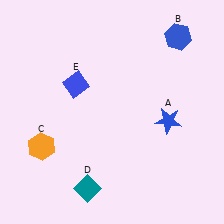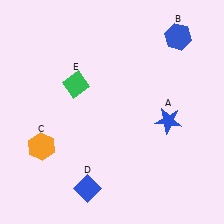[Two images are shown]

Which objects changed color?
D changed from teal to blue. E changed from blue to green.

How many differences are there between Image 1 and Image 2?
There are 2 differences between the two images.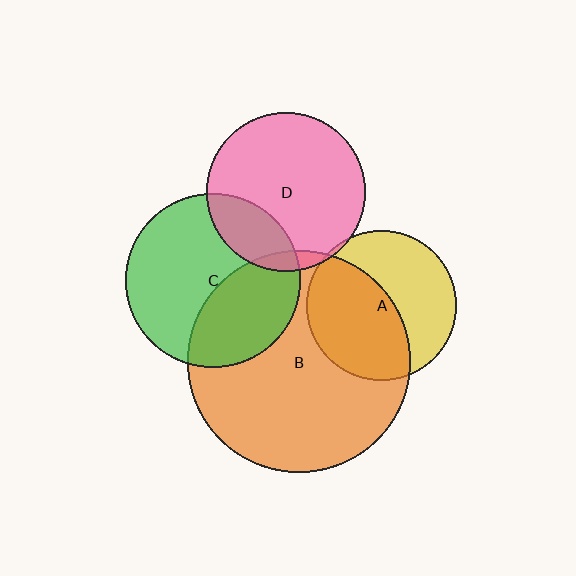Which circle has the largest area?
Circle B (orange).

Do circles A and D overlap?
Yes.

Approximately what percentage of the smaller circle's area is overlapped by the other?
Approximately 5%.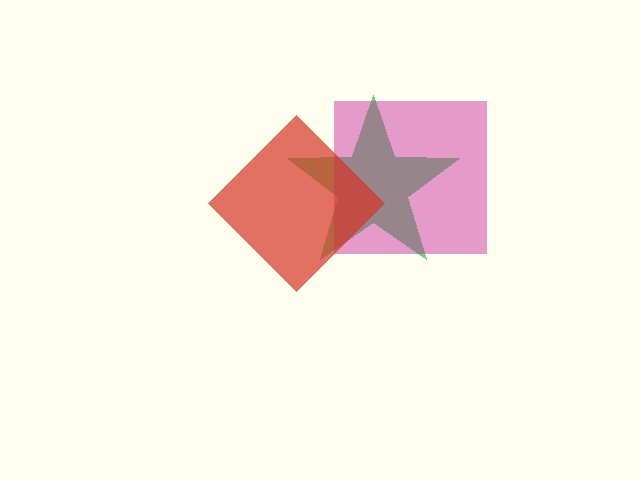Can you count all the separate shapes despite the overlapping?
Yes, there are 3 separate shapes.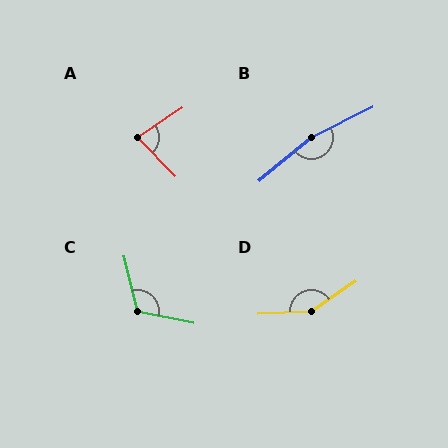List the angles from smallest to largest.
A (80°), C (116°), D (148°), B (167°).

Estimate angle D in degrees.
Approximately 148 degrees.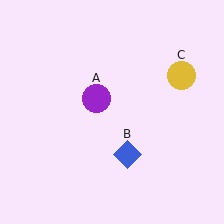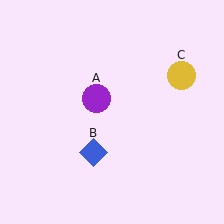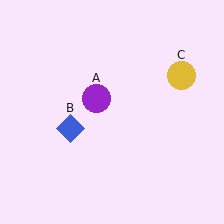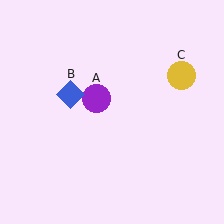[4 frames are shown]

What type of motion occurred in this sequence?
The blue diamond (object B) rotated clockwise around the center of the scene.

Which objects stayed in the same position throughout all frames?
Purple circle (object A) and yellow circle (object C) remained stationary.